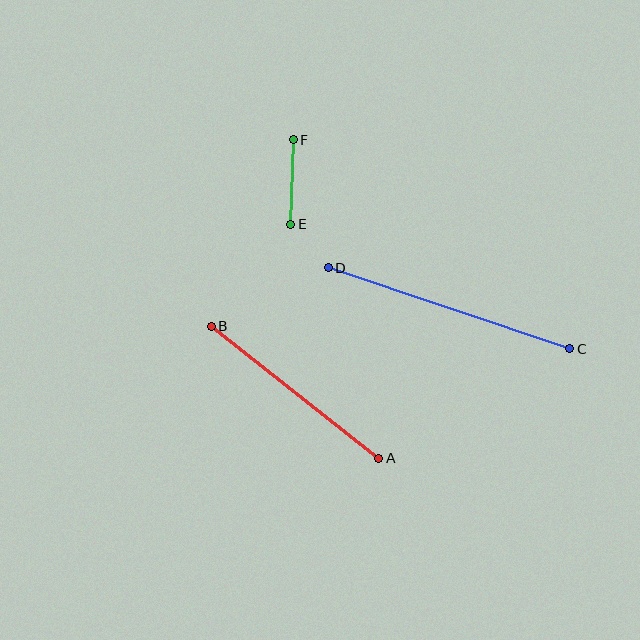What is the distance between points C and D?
The distance is approximately 254 pixels.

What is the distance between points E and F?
The distance is approximately 85 pixels.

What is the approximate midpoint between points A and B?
The midpoint is at approximately (295, 392) pixels.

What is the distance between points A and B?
The distance is approximately 213 pixels.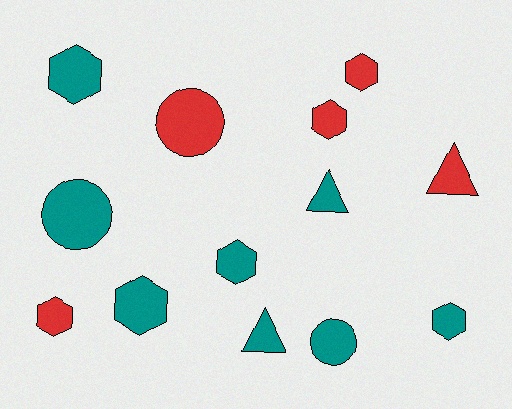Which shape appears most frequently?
Hexagon, with 7 objects.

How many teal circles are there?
There are 2 teal circles.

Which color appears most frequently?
Teal, with 8 objects.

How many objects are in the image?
There are 13 objects.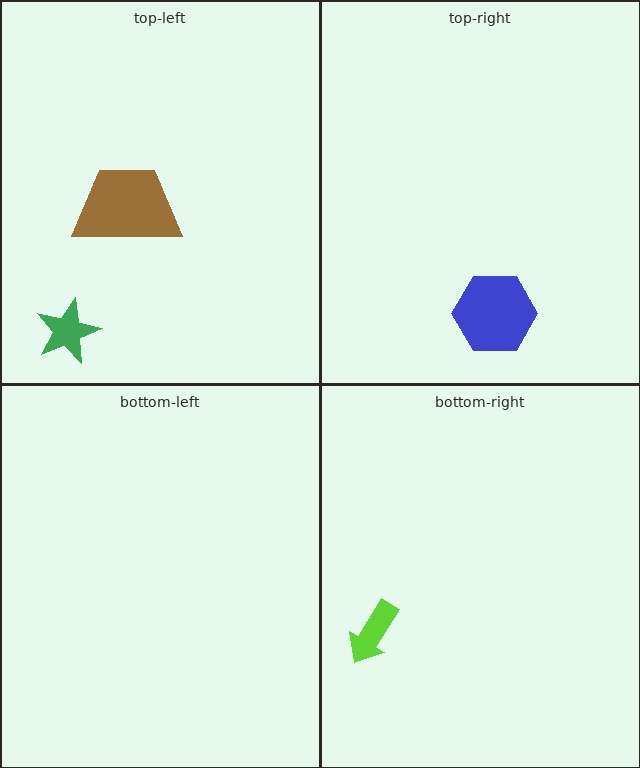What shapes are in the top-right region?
The blue hexagon.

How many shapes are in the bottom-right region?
1.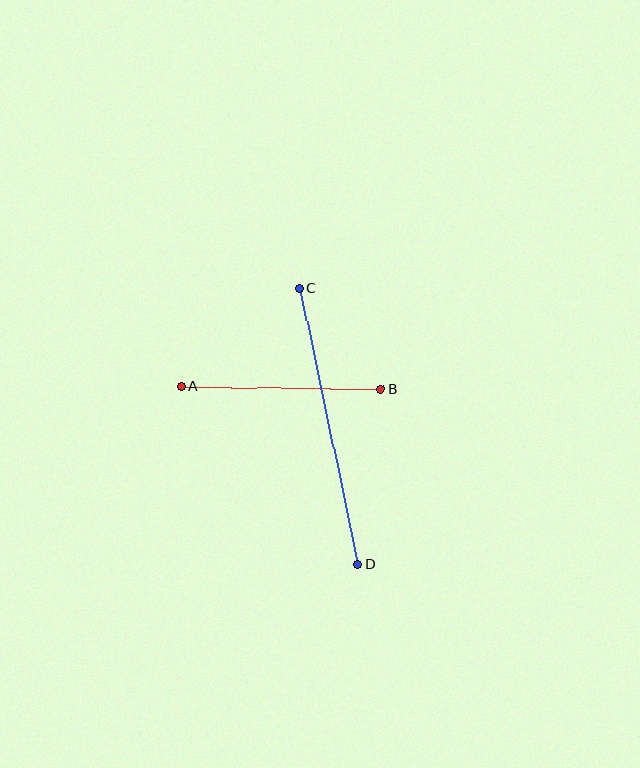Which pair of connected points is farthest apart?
Points C and D are farthest apart.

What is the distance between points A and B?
The distance is approximately 199 pixels.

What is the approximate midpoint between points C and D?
The midpoint is at approximately (329, 426) pixels.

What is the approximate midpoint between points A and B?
The midpoint is at approximately (281, 388) pixels.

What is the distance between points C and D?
The distance is approximately 282 pixels.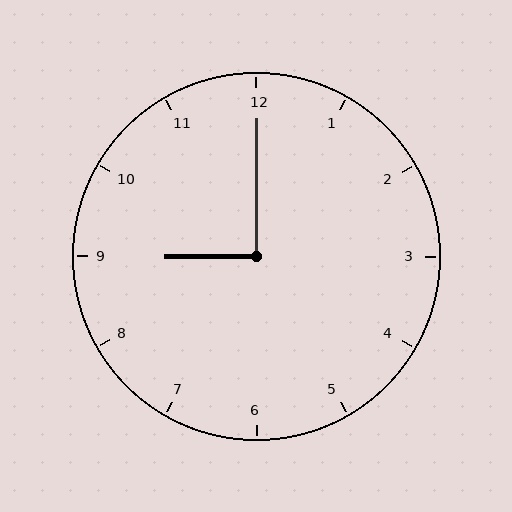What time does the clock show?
9:00.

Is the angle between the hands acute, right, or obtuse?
It is right.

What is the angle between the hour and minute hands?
Approximately 90 degrees.